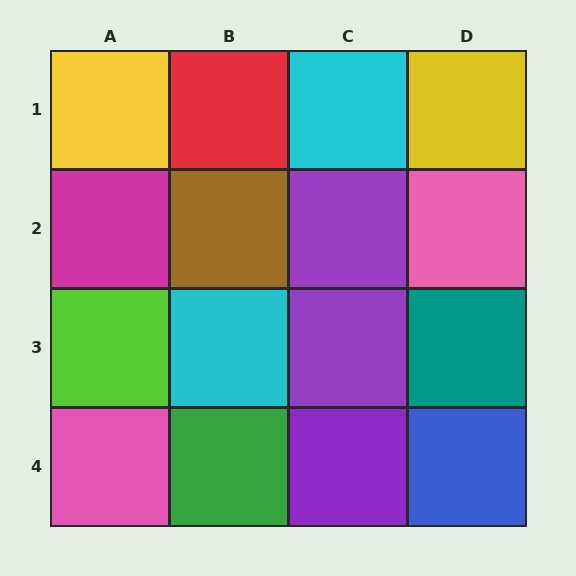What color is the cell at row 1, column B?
Red.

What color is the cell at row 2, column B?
Brown.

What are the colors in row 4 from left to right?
Pink, green, purple, blue.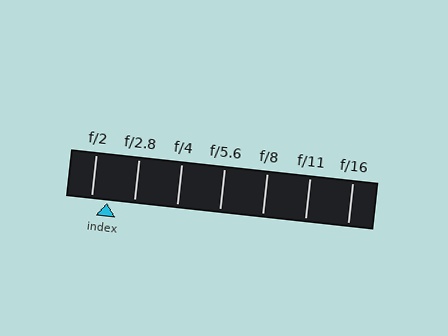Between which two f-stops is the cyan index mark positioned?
The index mark is between f/2 and f/2.8.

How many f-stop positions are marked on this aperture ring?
There are 7 f-stop positions marked.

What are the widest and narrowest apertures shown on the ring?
The widest aperture shown is f/2 and the narrowest is f/16.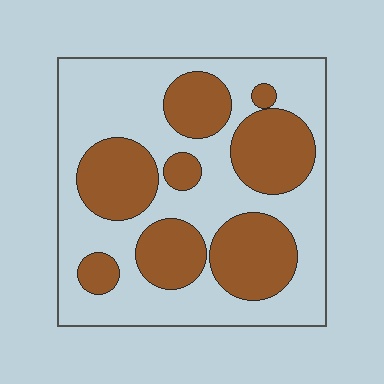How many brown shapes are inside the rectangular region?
8.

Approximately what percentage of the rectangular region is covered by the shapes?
Approximately 40%.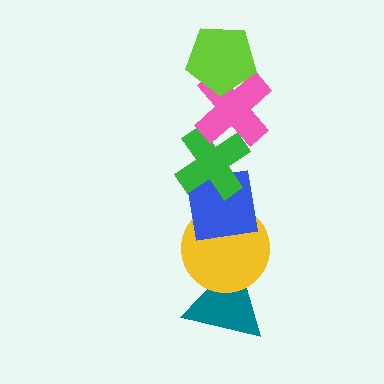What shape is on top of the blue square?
The green cross is on top of the blue square.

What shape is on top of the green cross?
The pink cross is on top of the green cross.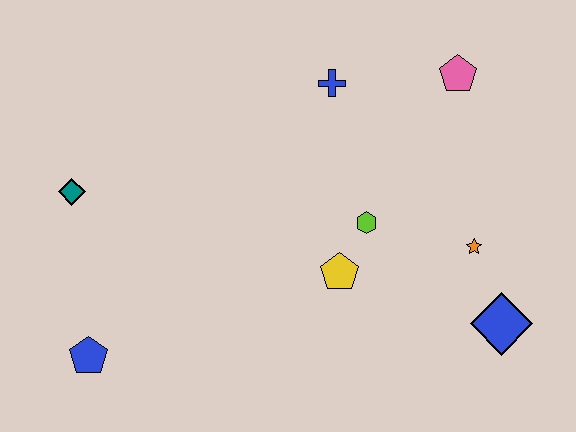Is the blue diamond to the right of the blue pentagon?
Yes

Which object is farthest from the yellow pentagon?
The teal diamond is farthest from the yellow pentagon.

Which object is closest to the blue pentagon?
The teal diamond is closest to the blue pentagon.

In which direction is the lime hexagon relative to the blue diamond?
The lime hexagon is to the left of the blue diamond.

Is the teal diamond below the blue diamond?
No